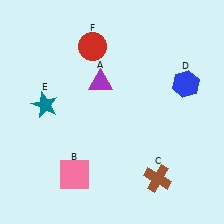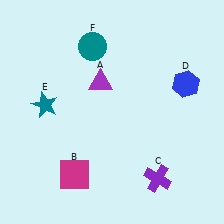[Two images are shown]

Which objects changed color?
B changed from pink to magenta. C changed from brown to purple. F changed from red to teal.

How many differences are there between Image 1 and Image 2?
There are 3 differences between the two images.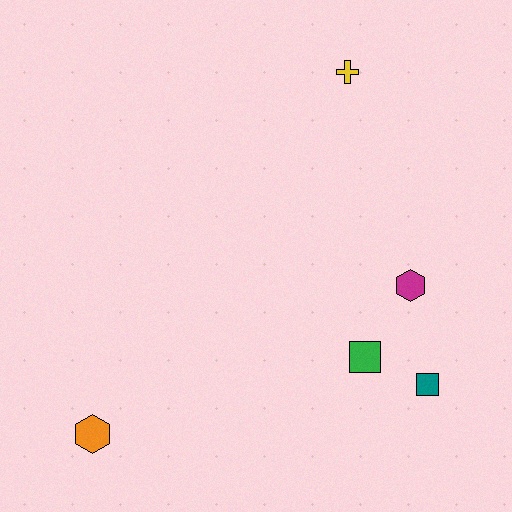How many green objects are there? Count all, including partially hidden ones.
There is 1 green object.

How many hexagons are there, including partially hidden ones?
There are 2 hexagons.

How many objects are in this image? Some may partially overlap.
There are 5 objects.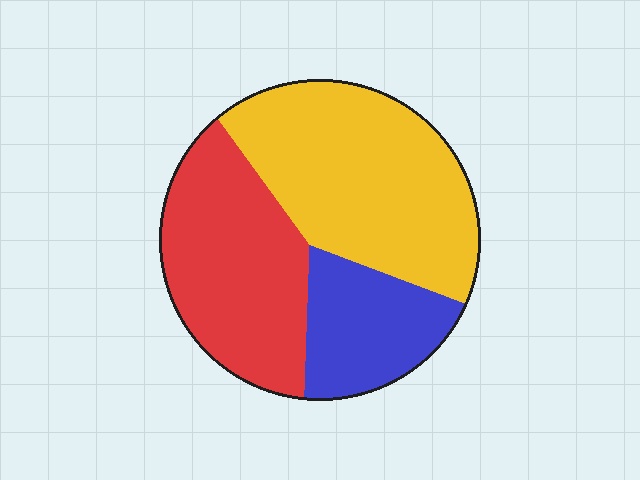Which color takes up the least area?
Blue, at roughly 20%.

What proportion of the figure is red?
Red covers roughly 35% of the figure.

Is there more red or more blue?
Red.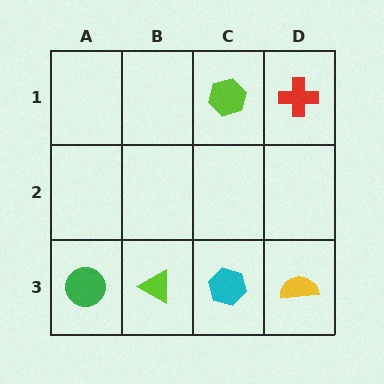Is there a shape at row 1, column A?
No, that cell is empty.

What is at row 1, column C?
A lime hexagon.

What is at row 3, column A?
A green circle.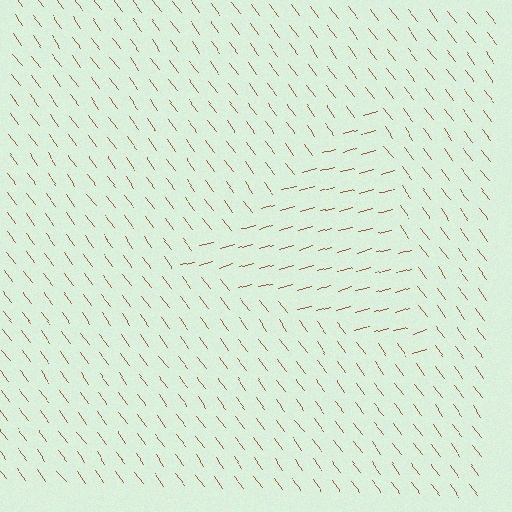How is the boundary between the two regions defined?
The boundary is defined purely by a change in line orientation (approximately 68 degrees difference). All lines are the same color and thickness.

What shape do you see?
I see a triangle.